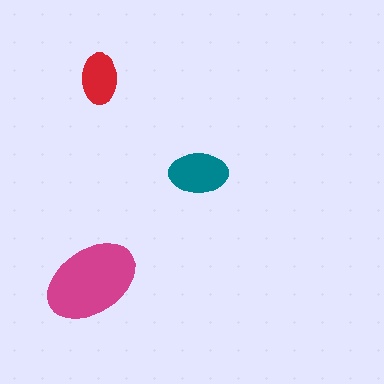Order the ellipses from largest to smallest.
the magenta one, the teal one, the red one.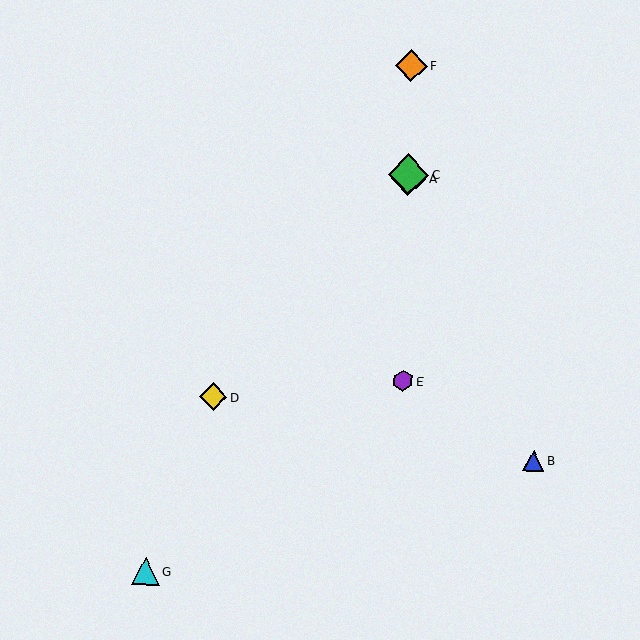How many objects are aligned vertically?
4 objects (A, C, E, F) are aligned vertically.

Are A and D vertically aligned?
No, A is at x≈408 and D is at x≈213.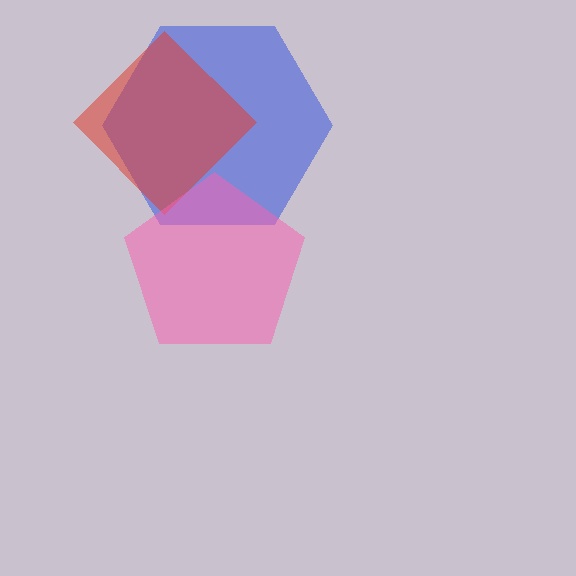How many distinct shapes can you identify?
There are 3 distinct shapes: a blue hexagon, a red diamond, a pink pentagon.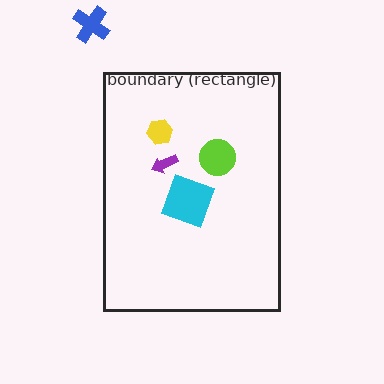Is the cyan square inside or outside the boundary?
Inside.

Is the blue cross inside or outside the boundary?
Outside.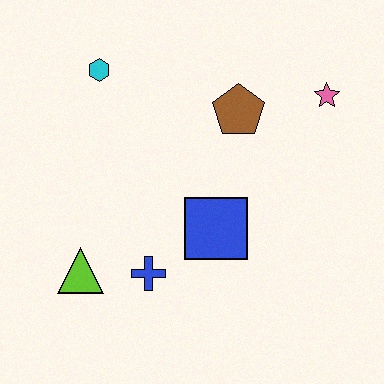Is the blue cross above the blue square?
No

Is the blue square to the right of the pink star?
No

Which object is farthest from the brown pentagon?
The lime triangle is farthest from the brown pentagon.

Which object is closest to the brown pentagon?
The pink star is closest to the brown pentagon.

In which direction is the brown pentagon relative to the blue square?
The brown pentagon is above the blue square.